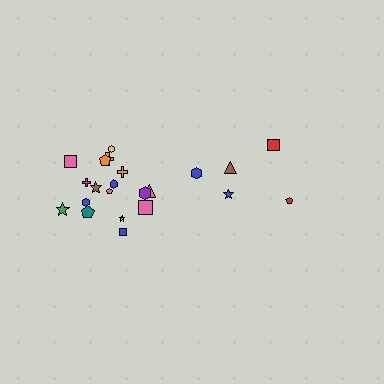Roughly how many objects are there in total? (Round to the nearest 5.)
Roughly 20 objects in total.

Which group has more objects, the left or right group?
The left group.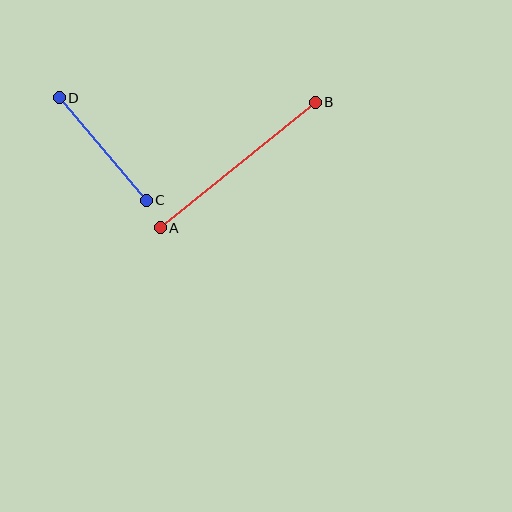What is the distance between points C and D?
The distance is approximately 135 pixels.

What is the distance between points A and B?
The distance is approximately 199 pixels.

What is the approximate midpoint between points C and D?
The midpoint is at approximately (103, 149) pixels.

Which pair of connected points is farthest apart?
Points A and B are farthest apart.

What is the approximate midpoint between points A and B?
The midpoint is at approximately (238, 165) pixels.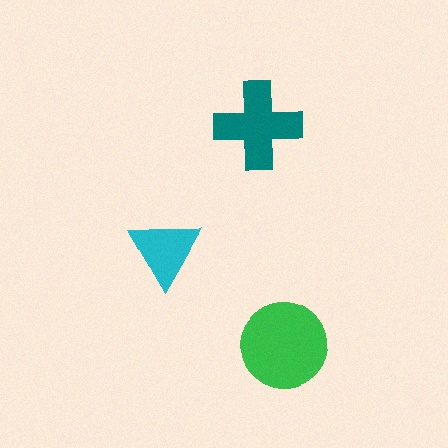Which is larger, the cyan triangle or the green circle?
The green circle.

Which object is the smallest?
The cyan triangle.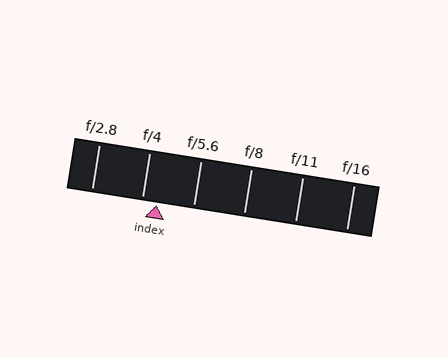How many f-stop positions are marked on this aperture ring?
There are 6 f-stop positions marked.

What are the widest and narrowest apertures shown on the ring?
The widest aperture shown is f/2.8 and the narrowest is f/16.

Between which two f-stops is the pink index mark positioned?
The index mark is between f/4 and f/5.6.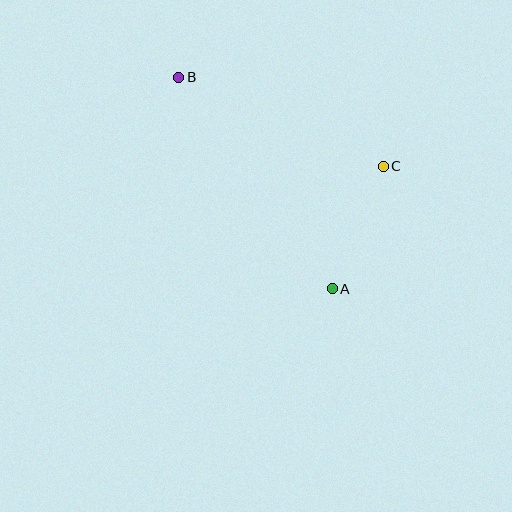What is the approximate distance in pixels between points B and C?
The distance between B and C is approximately 223 pixels.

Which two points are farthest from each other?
Points A and B are farthest from each other.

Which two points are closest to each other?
Points A and C are closest to each other.